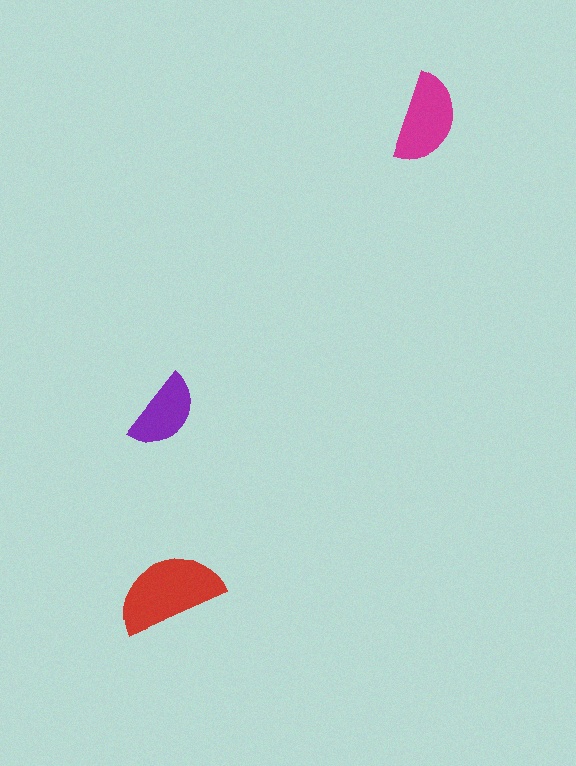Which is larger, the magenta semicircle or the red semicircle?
The red one.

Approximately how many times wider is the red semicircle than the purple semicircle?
About 1.5 times wider.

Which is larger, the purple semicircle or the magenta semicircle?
The magenta one.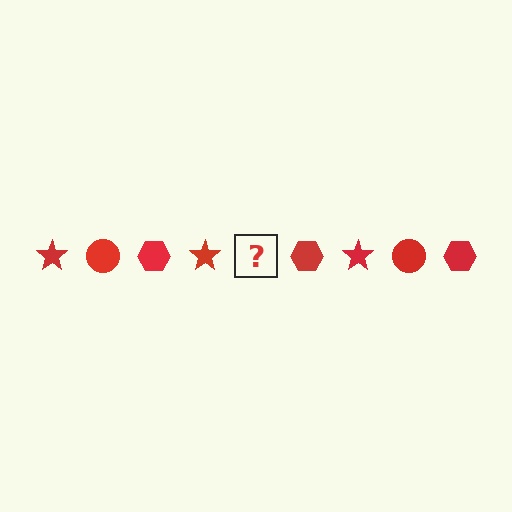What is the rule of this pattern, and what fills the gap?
The rule is that the pattern cycles through star, circle, hexagon shapes in red. The gap should be filled with a red circle.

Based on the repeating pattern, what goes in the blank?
The blank should be a red circle.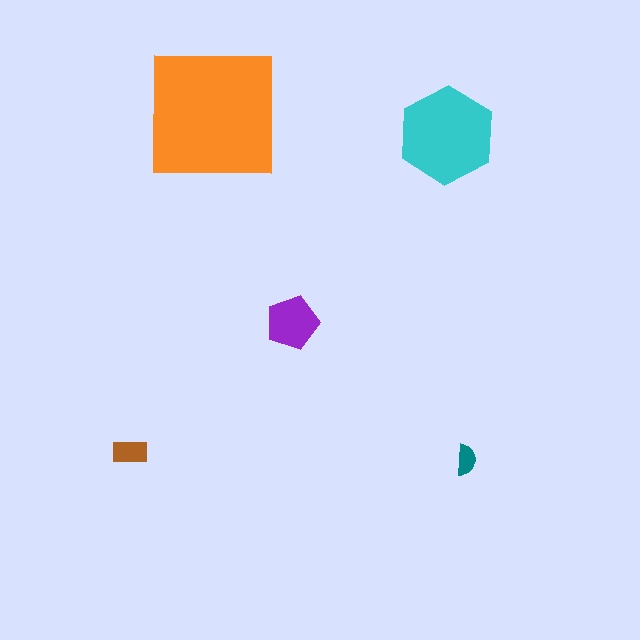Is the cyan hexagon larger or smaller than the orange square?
Smaller.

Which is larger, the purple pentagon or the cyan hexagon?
The cyan hexagon.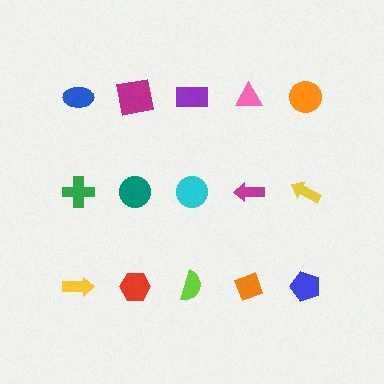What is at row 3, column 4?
An orange diamond.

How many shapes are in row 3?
5 shapes.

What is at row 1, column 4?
A pink triangle.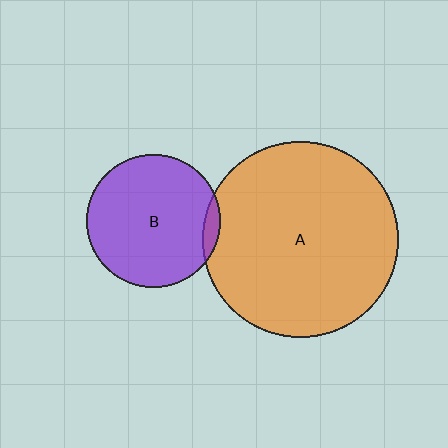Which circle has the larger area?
Circle A (orange).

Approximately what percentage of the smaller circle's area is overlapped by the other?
Approximately 5%.